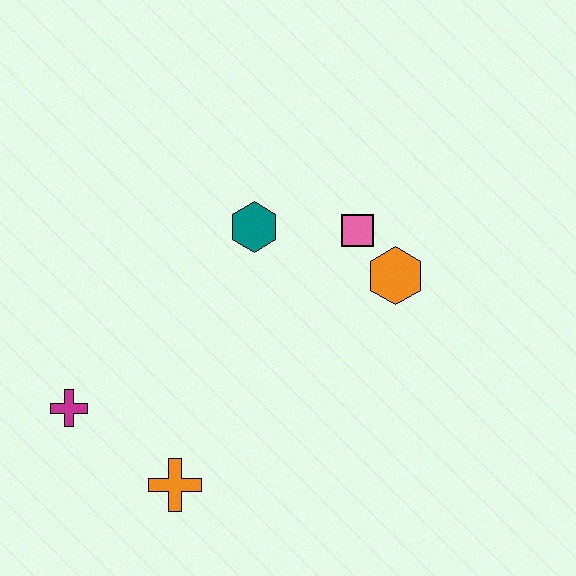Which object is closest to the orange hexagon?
The pink square is closest to the orange hexagon.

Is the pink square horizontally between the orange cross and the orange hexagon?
Yes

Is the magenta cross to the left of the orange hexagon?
Yes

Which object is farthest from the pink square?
The magenta cross is farthest from the pink square.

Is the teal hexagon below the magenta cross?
No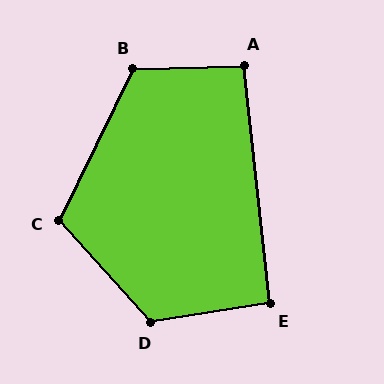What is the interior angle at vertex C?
Approximately 112 degrees (obtuse).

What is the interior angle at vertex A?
Approximately 95 degrees (approximately right).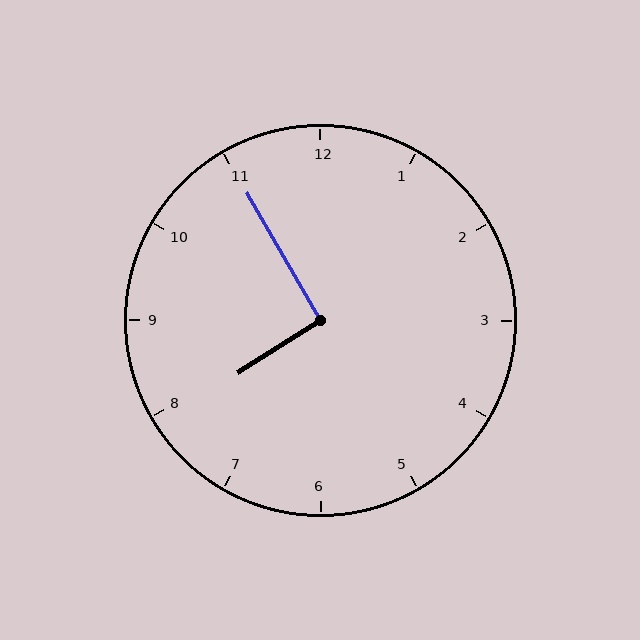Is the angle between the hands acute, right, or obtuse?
It is right.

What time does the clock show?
7:55.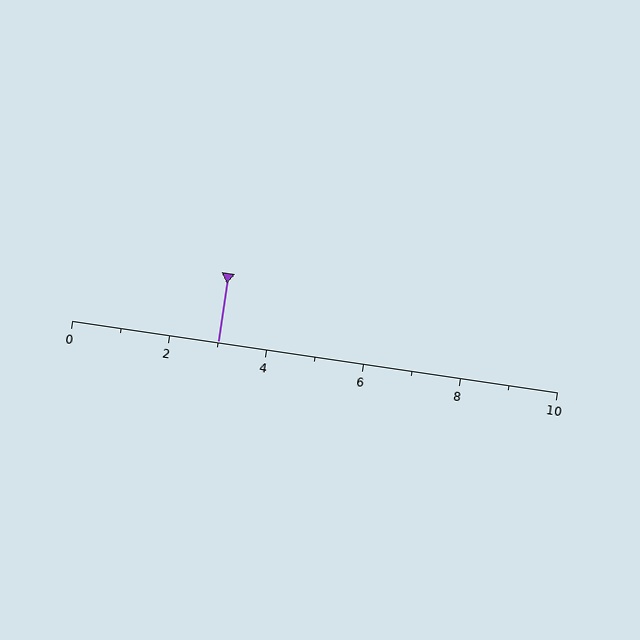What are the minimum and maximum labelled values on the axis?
The axis runs from 0 to 10.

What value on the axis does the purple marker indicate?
The marker indicates approximately 3.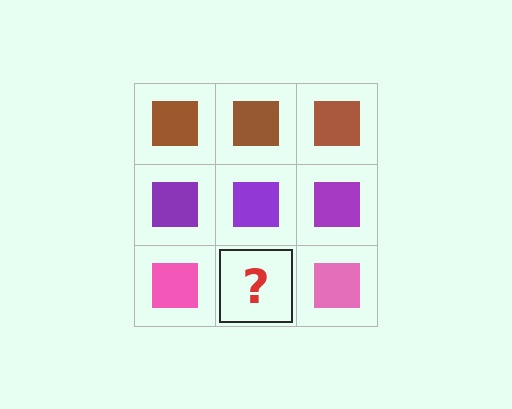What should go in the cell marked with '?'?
The missing cell should contain a pink square.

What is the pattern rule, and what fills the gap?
The rule is that each row has a consistent color. The gap should be filled with a pink square.